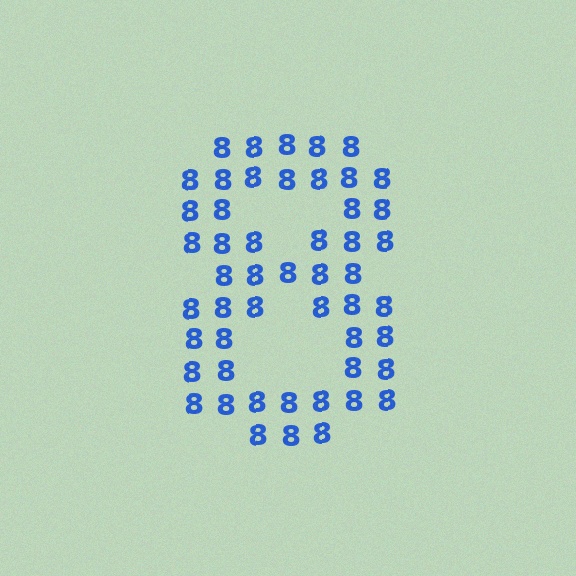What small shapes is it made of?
It is made of small digit 8's.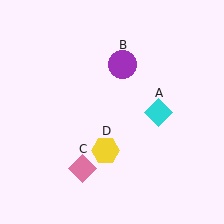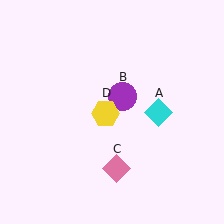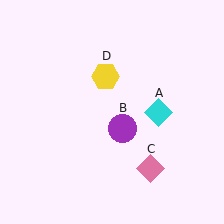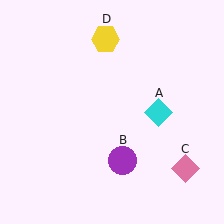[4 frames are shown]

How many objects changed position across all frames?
3 objects changed position: purple circle (object B), pink diamond (object C), yellow hexagon (object D).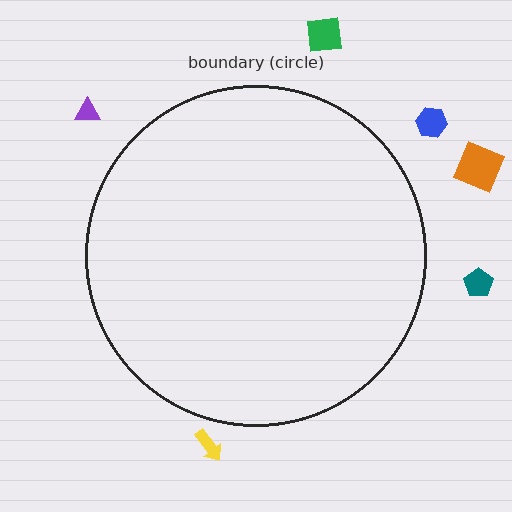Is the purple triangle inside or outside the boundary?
Outside.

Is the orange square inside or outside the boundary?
Outside.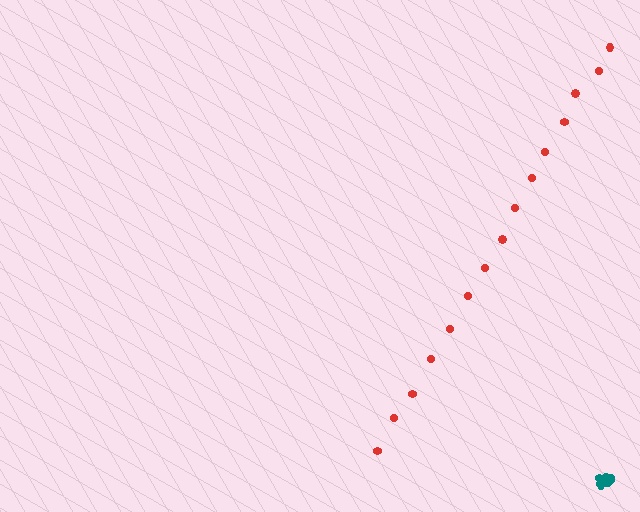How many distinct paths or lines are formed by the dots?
There are 2 distinct paths.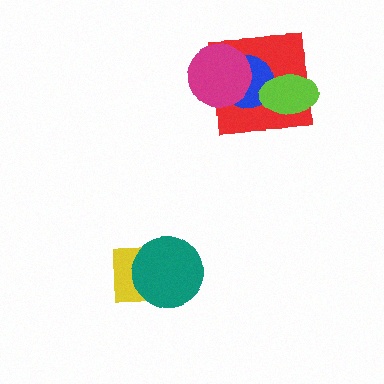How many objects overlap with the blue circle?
3 objects overlap with the blue circle.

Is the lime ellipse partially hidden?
No, no other shape covers it.